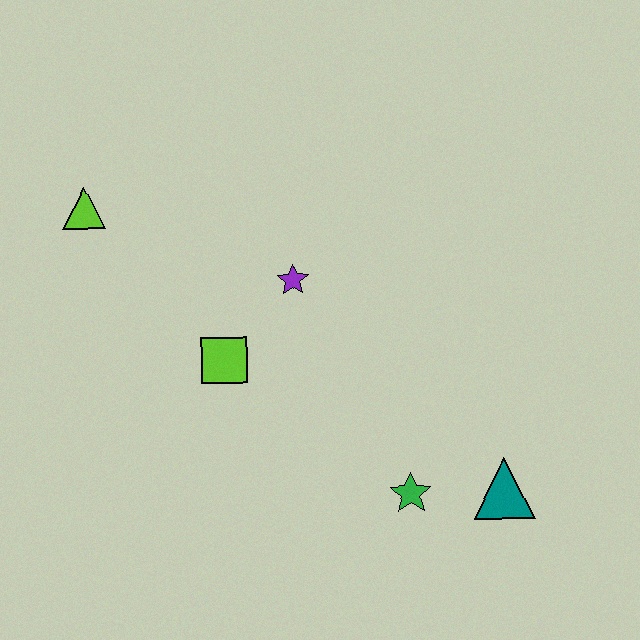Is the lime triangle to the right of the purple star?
No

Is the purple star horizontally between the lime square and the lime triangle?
No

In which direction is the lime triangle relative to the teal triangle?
The lime triangle is to the left of the teal triangle.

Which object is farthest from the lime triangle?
The teal triangle is farthest from the lime triangle.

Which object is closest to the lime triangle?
The lime square is closest to the lime triangle.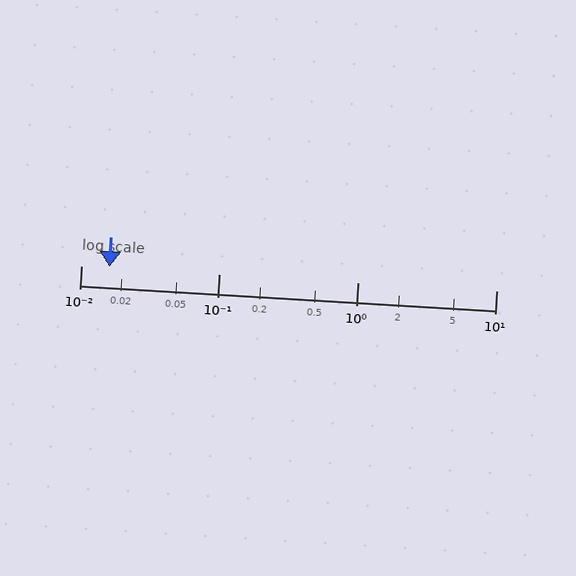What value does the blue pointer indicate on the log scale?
The pointer indicates approximately 0.016.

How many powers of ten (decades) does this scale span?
The scale spans 3 decades, from 0.01 to 10.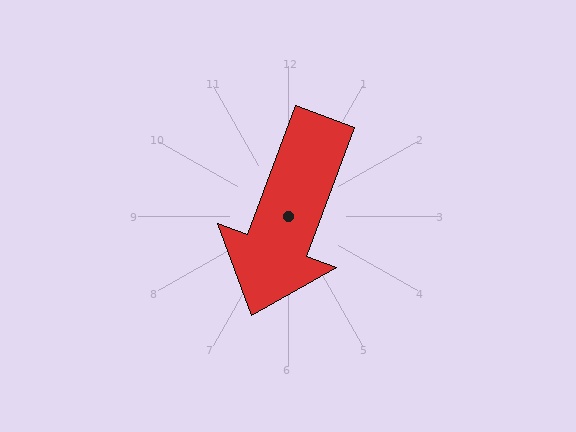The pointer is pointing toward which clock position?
Roughly 7 o'clock.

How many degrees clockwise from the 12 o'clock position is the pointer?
Approximately 200 degrees.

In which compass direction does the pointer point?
South.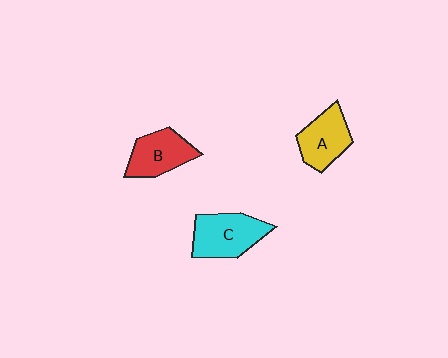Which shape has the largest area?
Shape C (cyan).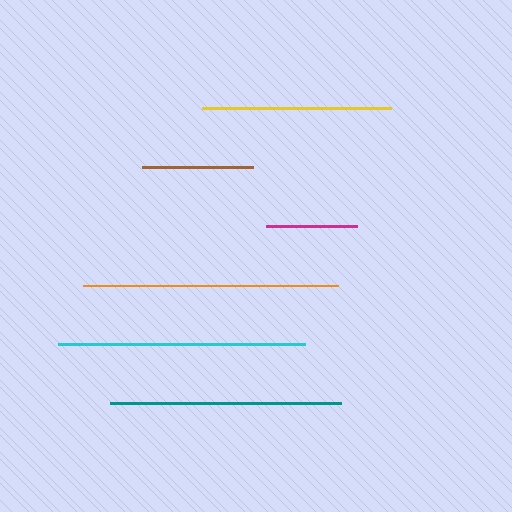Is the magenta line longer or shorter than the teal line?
The teal line is longer than the magenta line.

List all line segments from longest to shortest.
From longest to shortest: orange, cyan, teal, yellow, brown, magenta.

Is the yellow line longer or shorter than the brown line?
The yellow line is longer than the brown line.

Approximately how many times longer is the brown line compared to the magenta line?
The brown line is approximately 1.2 times the length of the magenta line.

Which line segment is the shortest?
The magenta line is the shortest at approximately 91 pixels.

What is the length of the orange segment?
The orange segment is approximately 255 pixels long.